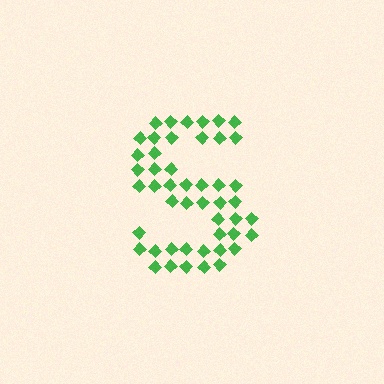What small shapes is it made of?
It is made of small diamonds.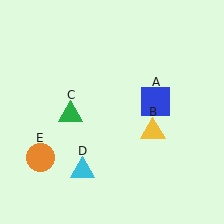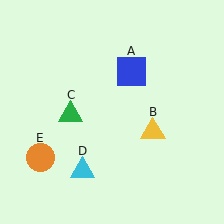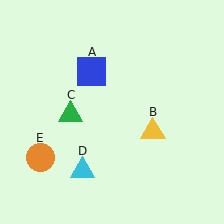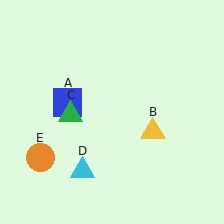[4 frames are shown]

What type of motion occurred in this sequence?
The blue square (object A) rotated counterclockwise around the center of the scene.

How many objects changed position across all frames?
1 object changed position: blue square (object A).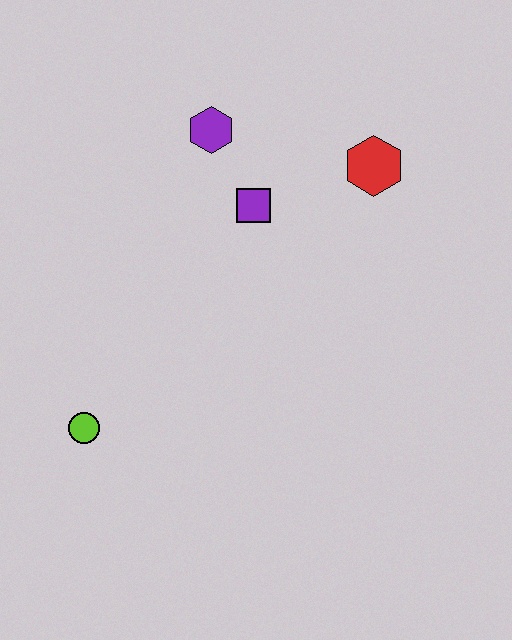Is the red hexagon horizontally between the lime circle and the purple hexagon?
No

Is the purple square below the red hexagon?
Yes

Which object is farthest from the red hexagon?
The lime circle is farthest from the red hexagon.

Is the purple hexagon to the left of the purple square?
Yes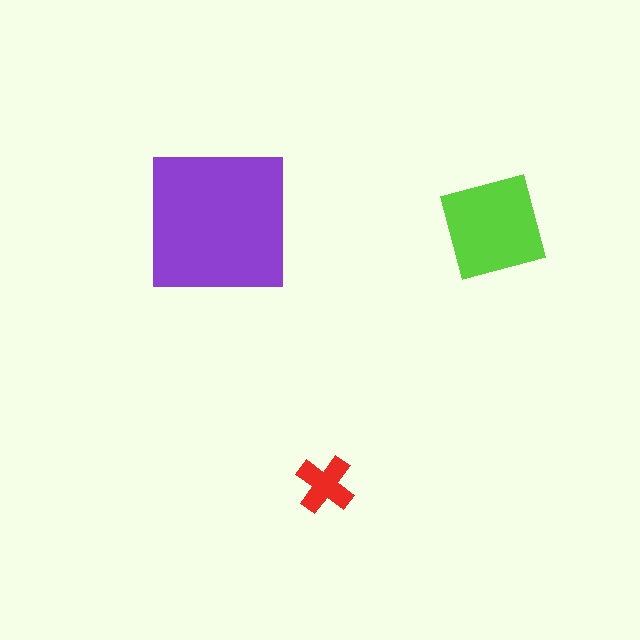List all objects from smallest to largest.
The red cross, the lime square, the purple square.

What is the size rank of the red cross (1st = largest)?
3rd.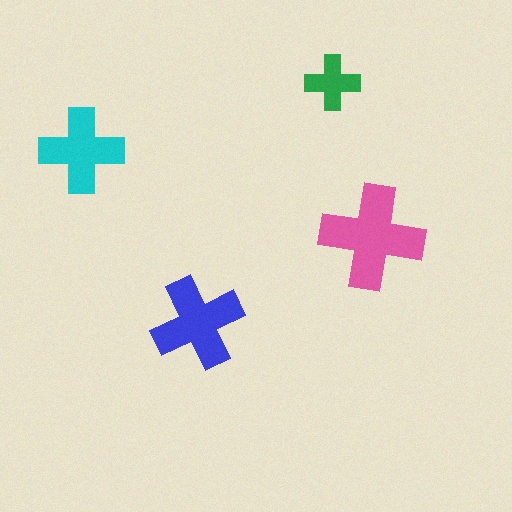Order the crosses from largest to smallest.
the pink one, the blue one, the cyan one, the green one.